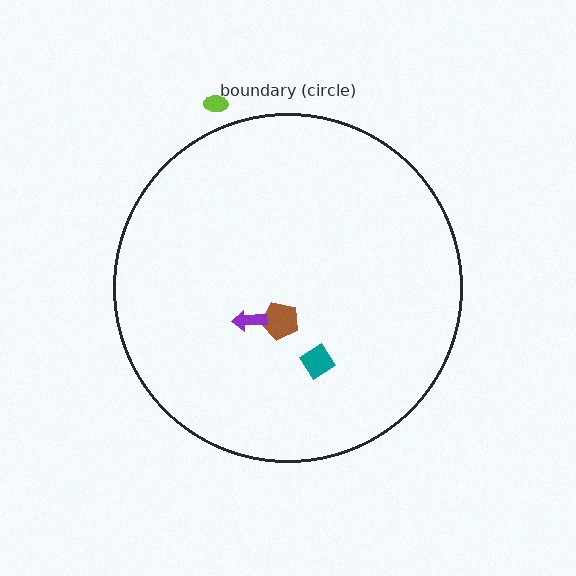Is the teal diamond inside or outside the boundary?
Inside.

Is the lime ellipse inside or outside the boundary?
Outside.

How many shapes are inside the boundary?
3 inside, 1 outside.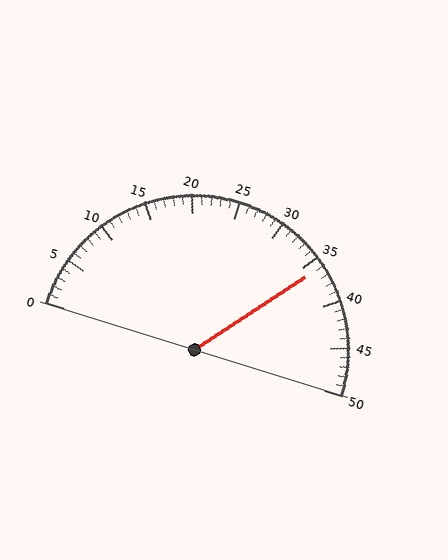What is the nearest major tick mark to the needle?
The nearest major tick mark is 35.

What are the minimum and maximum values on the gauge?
The gauge ranges from 0 to 50.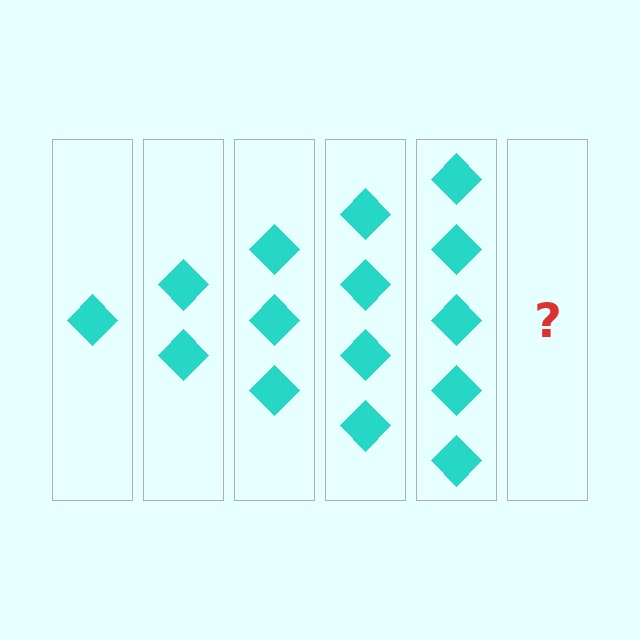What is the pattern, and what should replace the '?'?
The pattern is that each step adds one more diamond. The '?' should be 6 diamonds.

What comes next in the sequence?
The next element should be 6 diamonds.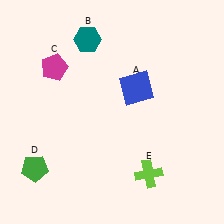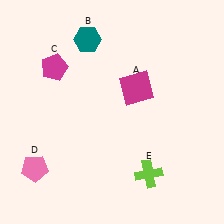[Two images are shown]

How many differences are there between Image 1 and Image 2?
There are 2 differences between the two images.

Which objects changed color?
A changed from blue to magenta. D changed from green to pink.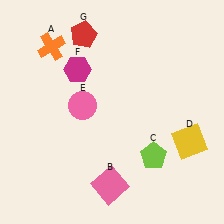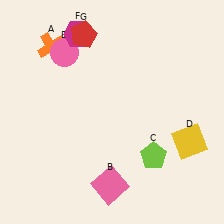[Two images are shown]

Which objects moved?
The objects that moved are: the pink circle (E), the magenta hexagon (F).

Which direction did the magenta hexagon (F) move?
The magenta hexagon (F) moved up.